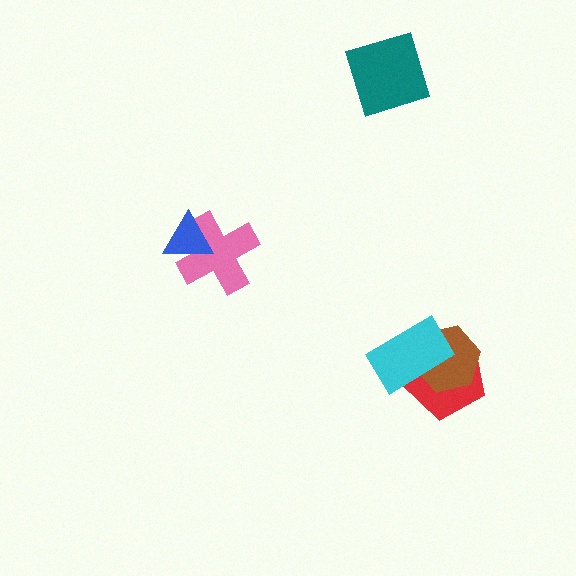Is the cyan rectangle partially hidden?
No, no other shape covers it.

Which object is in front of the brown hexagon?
The cyan rectangle is in front of the brown hexagon.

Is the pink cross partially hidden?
Yes, it is partially covered by another shape.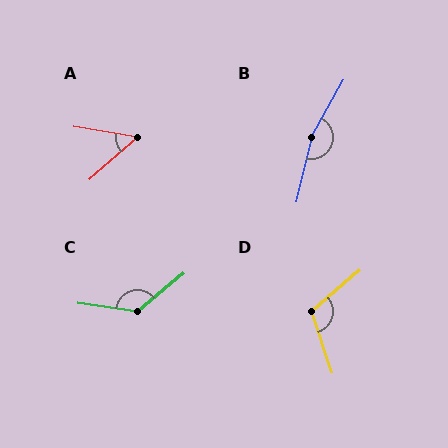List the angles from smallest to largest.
A (50°), D (112°), C (133°), B (164°).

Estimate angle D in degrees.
Approximately 112 degrees.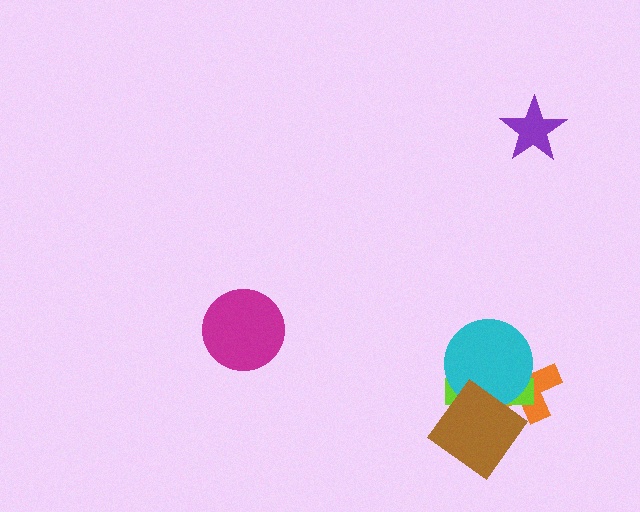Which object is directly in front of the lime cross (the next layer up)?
The cyan circle is directly in front of the lime cross.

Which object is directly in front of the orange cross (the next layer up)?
The lime cross is directly in front of the orange cross.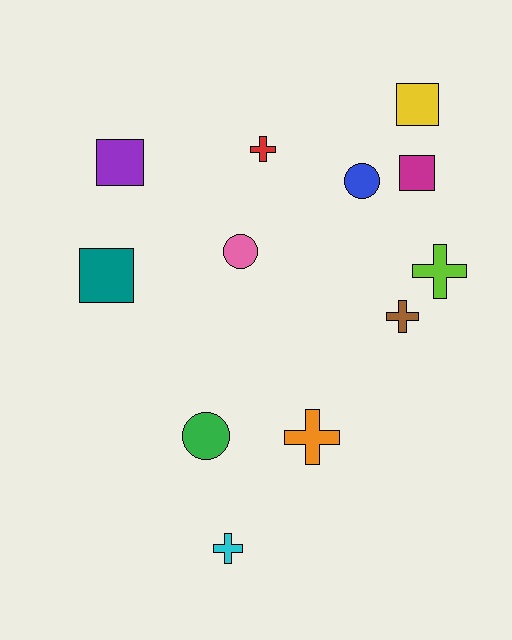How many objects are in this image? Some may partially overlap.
There are 12 objects.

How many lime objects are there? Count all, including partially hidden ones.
There is 1 lime object.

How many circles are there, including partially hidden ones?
There are 3 circles.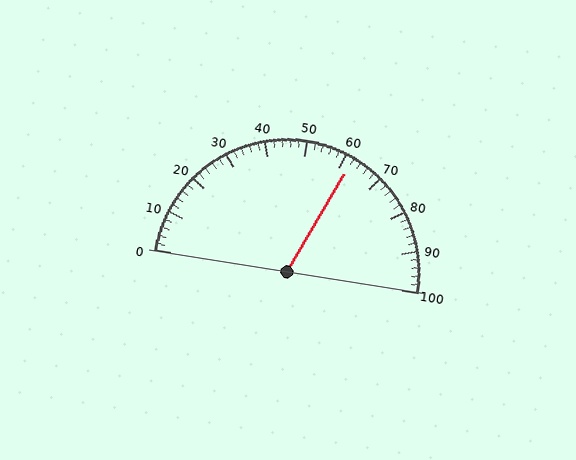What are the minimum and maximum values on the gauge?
The gauge ranges from 0 to 100.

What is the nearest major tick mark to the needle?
The nearest major tick mark is 60.